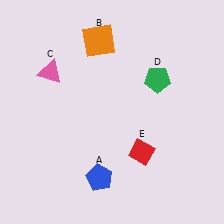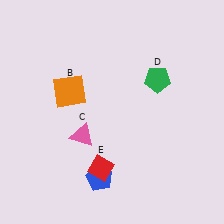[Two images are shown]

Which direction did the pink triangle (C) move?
The pink triangle (C) moved down.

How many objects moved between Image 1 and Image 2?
3 objects moved between the two images.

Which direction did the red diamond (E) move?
The red diamond (E) moved left.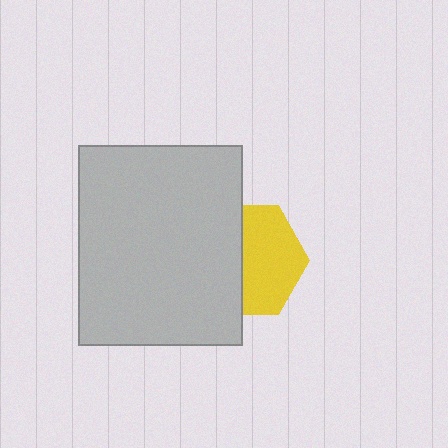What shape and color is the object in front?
The object in front is a light gray rectangle.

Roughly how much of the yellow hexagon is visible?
About half of it is visible (roughly 54%).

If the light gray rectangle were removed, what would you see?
You would see the complete yellow hexagon.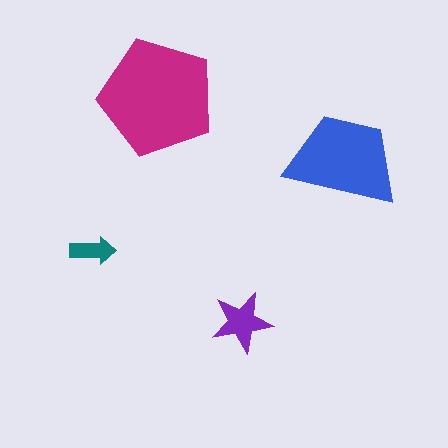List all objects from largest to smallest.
The magenta pentagon, the blue trapezoid, the purple star, the teal arrow.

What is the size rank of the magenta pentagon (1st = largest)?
1st.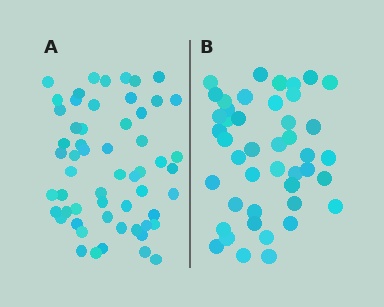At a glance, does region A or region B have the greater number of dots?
Region A (the left region) has more dots.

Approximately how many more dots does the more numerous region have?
Region A has approximately 15 more dots than region B.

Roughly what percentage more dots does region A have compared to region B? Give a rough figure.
About 30% more.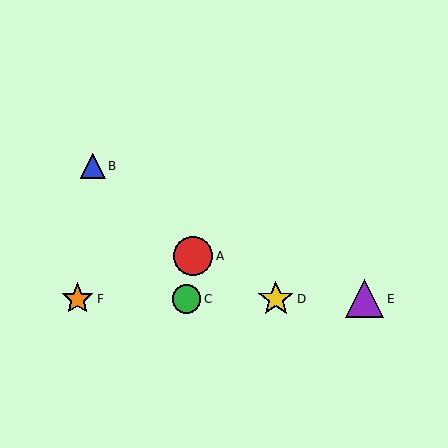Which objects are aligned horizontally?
Objects C, D, E, F are aligned horizontally.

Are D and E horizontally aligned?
Yes, both are at y≈299.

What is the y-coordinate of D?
Object D is at y≈299.